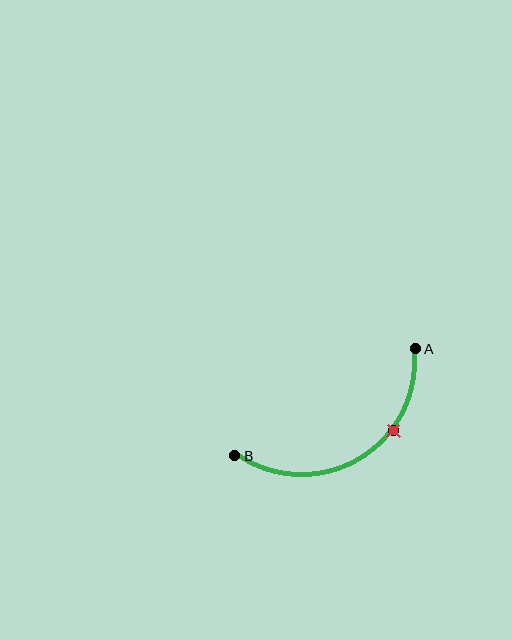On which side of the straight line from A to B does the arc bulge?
The arc bulges below the straight line connecting A and B.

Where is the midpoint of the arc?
The arc midpoint is the point on the curve farthest from the straight line joining A and B. It sits below that line.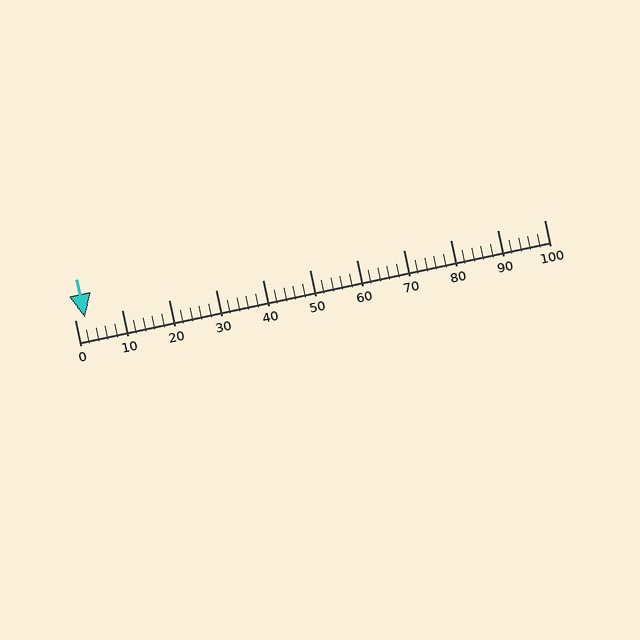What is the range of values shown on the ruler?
The ruler shows values from 0 to 100.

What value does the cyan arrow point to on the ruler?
The cyan arrow points to approximately 2.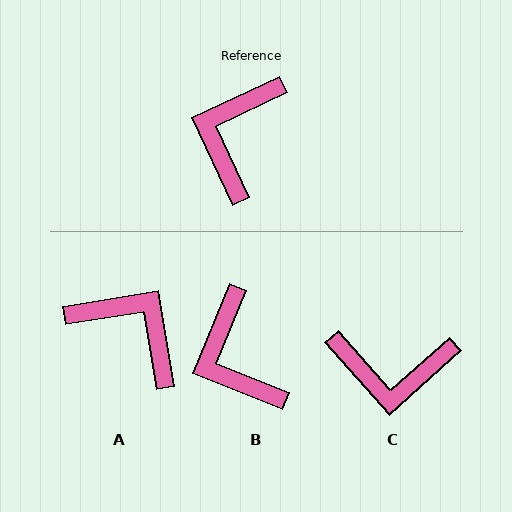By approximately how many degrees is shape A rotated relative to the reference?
Approximately 105 degrees clockwise.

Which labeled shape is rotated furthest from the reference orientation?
C, about 106 degrees away.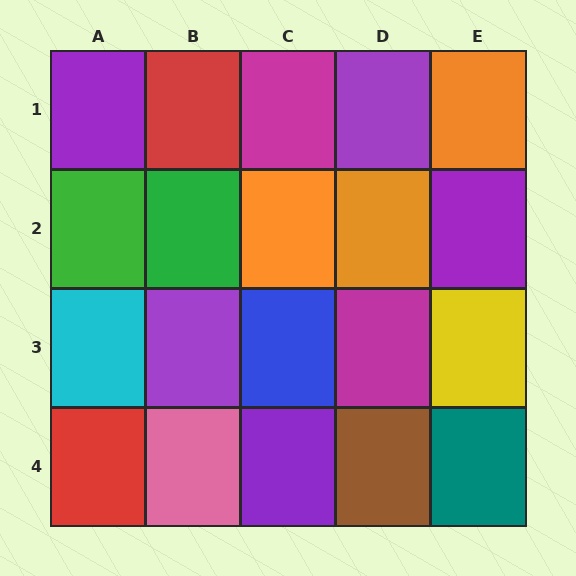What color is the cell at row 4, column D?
Brown.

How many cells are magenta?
2 cells are magenta.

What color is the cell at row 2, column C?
Orange.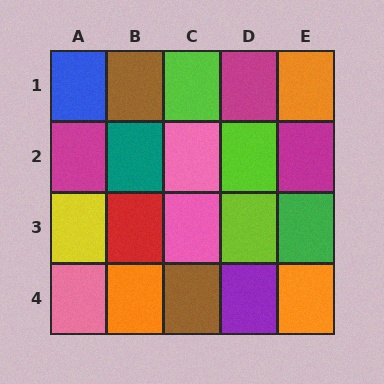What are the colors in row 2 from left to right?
Magenta, teal, pink, lime, magenta.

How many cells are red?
1 cell is red.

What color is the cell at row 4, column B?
Orange.